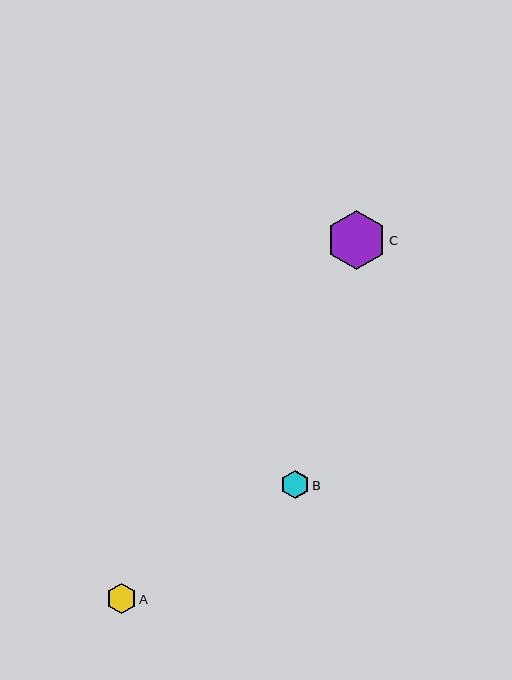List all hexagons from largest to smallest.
From largest to smallest: C, A, B.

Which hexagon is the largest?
Hexagon C is the largest with a size of approximately 60 pixels.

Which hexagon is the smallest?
Hexagon B is the smallest with a size of approximately 28 pixels.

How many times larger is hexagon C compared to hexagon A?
Hexagon C is approximately 2.0 times the size of hexagon A.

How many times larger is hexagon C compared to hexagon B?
Hexagon C is approximately 2.1 times the size of hexagon B.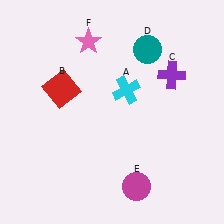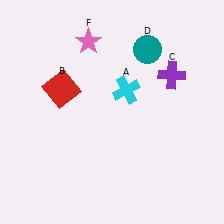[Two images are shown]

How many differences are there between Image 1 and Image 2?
There is 1 difference between the two images.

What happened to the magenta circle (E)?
The magenta circle (E) was removed in Image 2. It was in the bottom-right area of Image 1.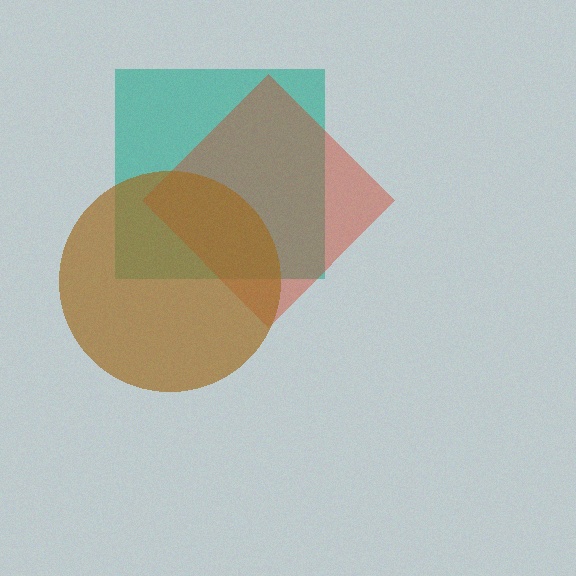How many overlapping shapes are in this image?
There are 3 overlapping shapes in the image.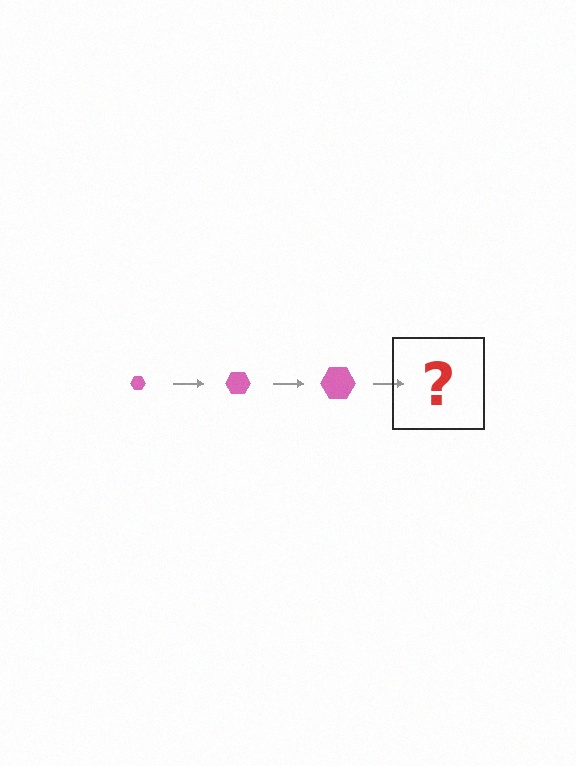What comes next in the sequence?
The next element should be a pink hexagon, larger than the previous one.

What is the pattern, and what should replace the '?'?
The pattern is that the hexagon gets progressively larger each step. The '?' should be a pink hexagon, larger than the previous one.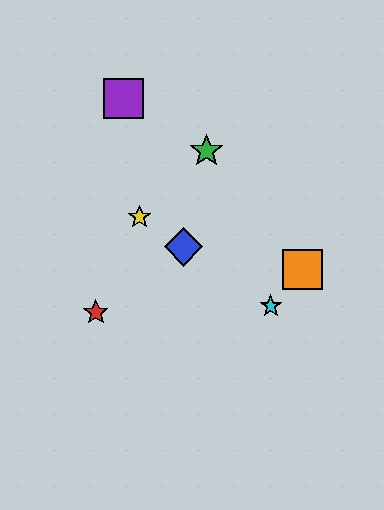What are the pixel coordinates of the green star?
The green star is at (206, 151).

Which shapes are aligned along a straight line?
The blue diamond, the yellow star, the cyan star are aligned along a straight line.